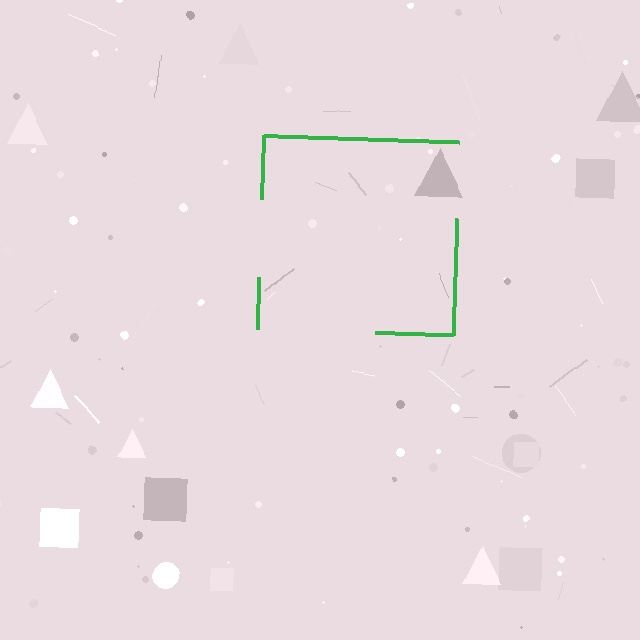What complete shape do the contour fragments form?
The contour fragments form a square.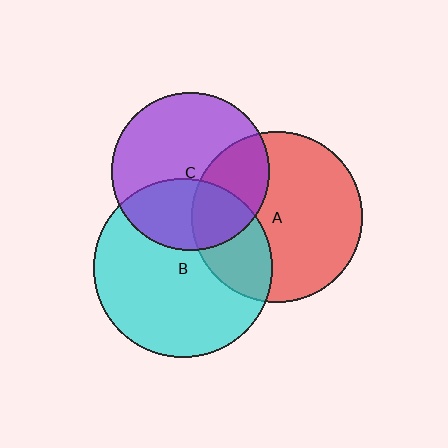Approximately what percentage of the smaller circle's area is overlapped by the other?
Approximately 30%.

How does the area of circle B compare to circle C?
Approximately 1.3 times.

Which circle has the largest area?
Circle B (cyan).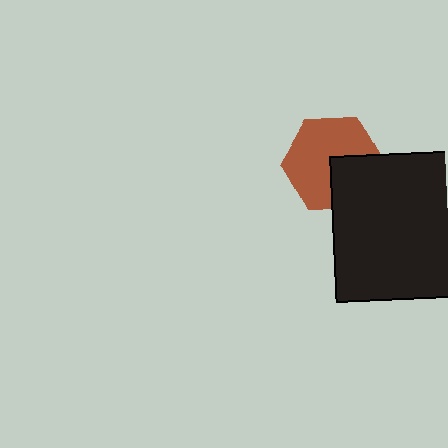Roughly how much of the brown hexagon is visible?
Most of it is visible (roughly 67%).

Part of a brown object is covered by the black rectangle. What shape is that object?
It is a hexagon.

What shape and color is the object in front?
The object in front is a black rectangle.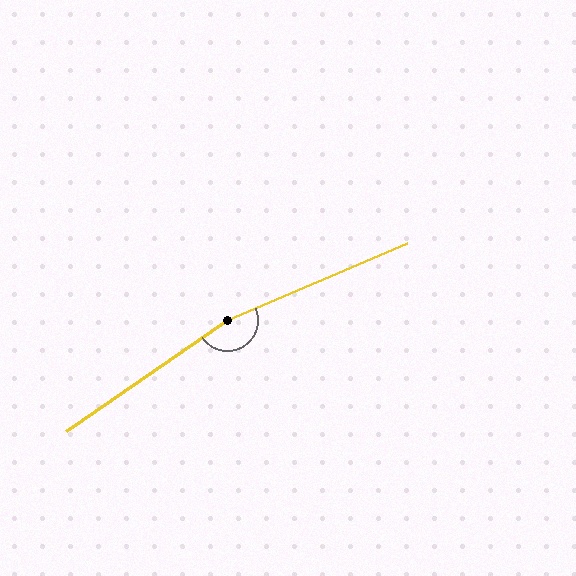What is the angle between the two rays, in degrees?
Approximately 169 degrees.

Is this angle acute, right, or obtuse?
It is obtuse.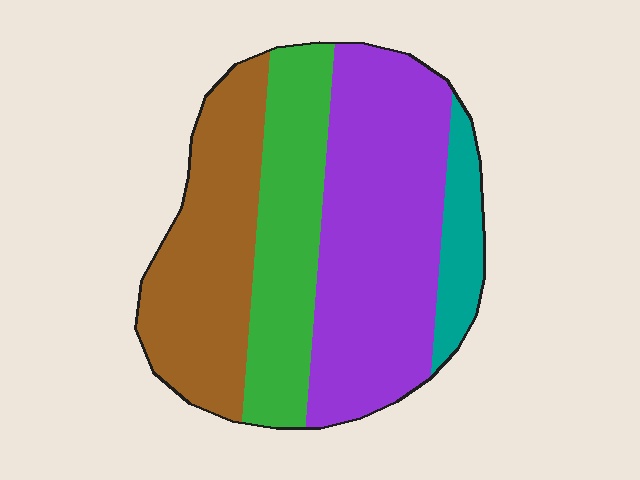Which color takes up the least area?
Teal, at roughly 10%.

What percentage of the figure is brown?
Brown takes up about one quarter (1/4) of the figure.